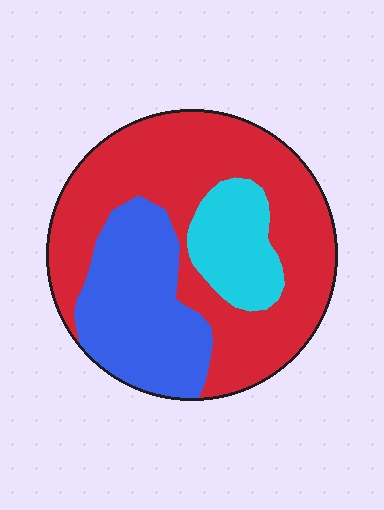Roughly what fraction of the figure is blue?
Blue covers about 30% of the figure.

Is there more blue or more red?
Red.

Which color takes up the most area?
Red, at roughly 60%.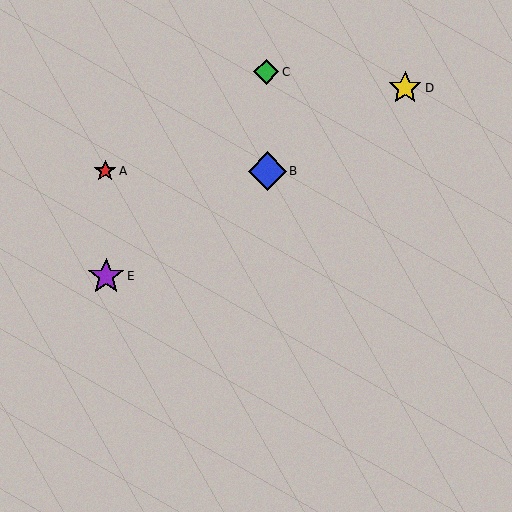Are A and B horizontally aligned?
Yes, both are at y≈171.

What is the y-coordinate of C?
Object C is at y≈72.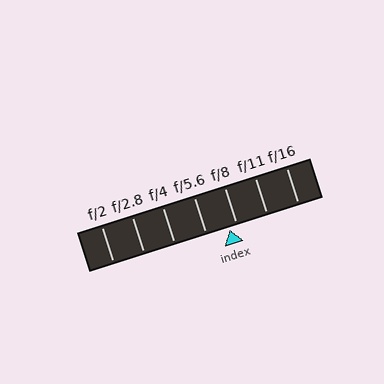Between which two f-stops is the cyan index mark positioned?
The index mark is between f/5.6 and f/8.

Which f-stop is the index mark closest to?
The index mark is closest to f/8.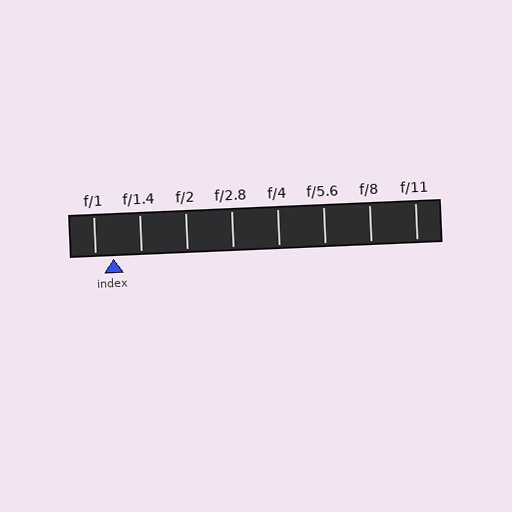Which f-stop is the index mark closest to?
The index mark is closest to f/1.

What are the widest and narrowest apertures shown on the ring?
The widest aperture shown is f/1 and the narrowest is f/11.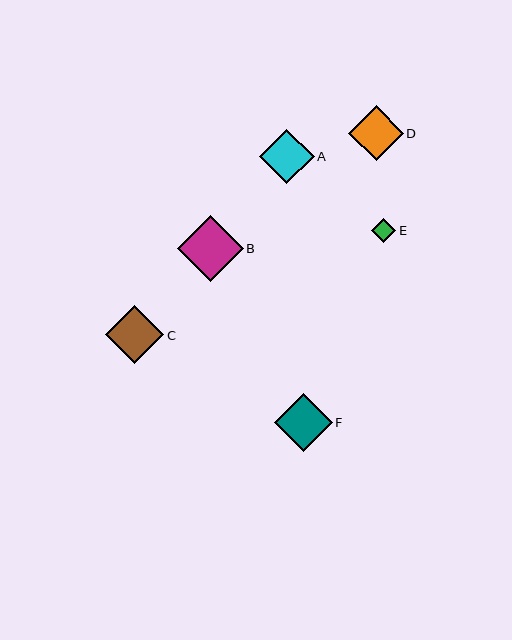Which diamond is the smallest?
Diamond E is the smallest with a size of approximately 24 pixels.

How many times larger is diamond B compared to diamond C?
Diamond B is approximately 1.1 times the size of diamond C.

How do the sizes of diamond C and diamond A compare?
Diamond C and diamond A are approximately the same size.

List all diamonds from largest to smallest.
From largest to smallest: B, C, F, A, D, E.